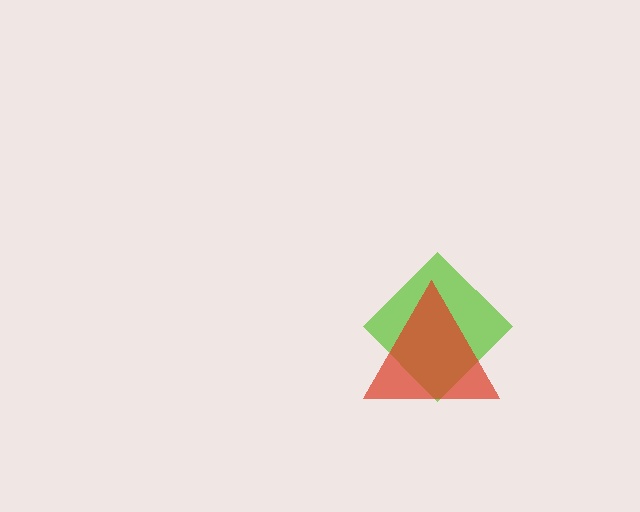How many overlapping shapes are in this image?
There are 2 overlapping shapes in the image.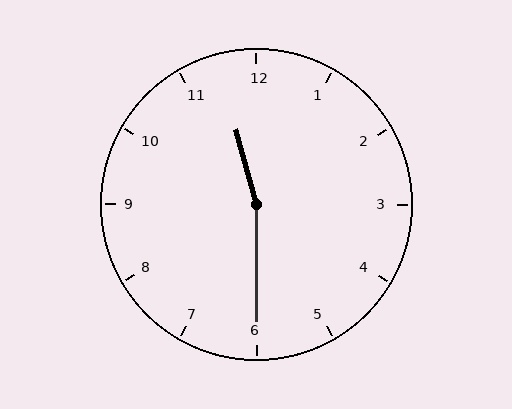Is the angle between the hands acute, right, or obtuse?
It is obtuse.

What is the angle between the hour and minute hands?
Approximately 165 degrees.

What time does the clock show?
11:30.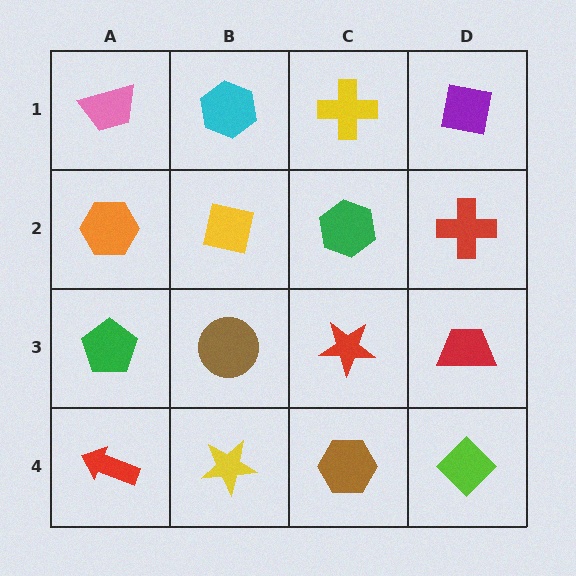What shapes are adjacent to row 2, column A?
A pink trapezoid (row 1, column A), a green pentagon (row 3, column A), a yellow square (row 2, column B).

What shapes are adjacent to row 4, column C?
A red star (row 3, column C), a yellow star (row 4, column B), a lime diamond (row 4, column D).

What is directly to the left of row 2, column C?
A yellow square.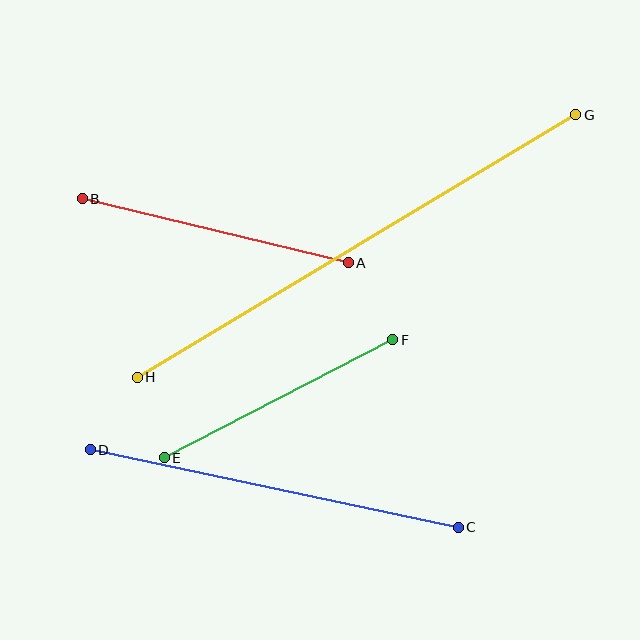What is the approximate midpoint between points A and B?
The midpoint is at approximately (215, 231) pixels.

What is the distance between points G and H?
The distance is approximately 511 pixels.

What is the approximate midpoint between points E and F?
The midpoint is at approximately (279, 399) pixels.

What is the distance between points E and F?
The distance is approximately 257 pixels.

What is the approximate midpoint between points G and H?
The midpoint is at approximately (357, 246) pixels.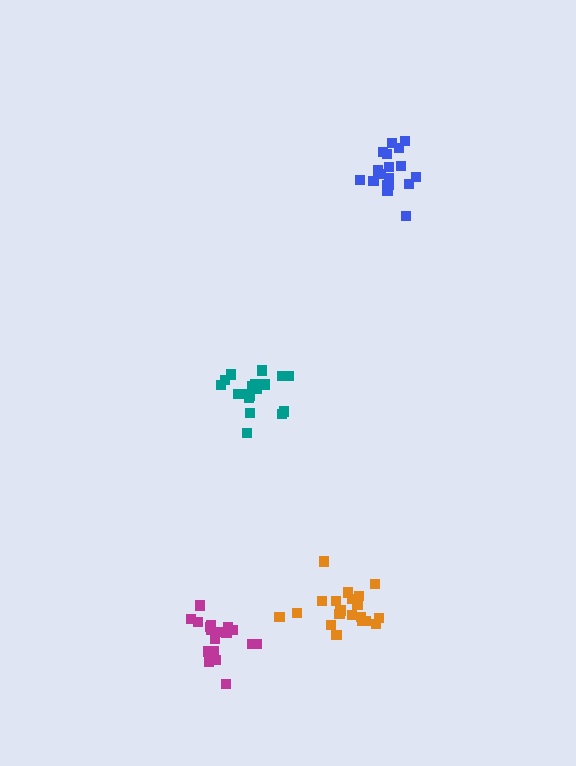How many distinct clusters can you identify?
There are 4 distinct clusters.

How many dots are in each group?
Group 1: 18 dots, Group 2: 20 dots, Group 3: 18 dots, Group 4: 18 dots (74 total).